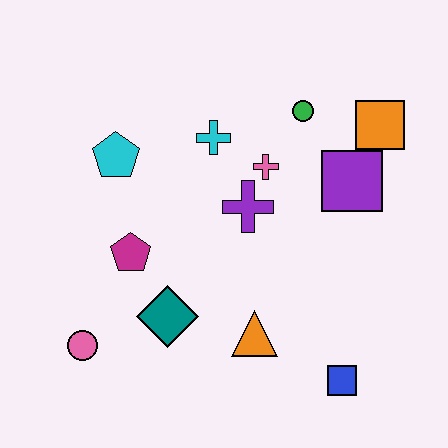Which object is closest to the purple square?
The orange square is closest to the purple square.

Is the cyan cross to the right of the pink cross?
No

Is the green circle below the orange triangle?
No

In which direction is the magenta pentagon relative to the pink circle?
The magenta pentagon is above the pink circle.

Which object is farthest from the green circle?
The pink circle is farthest from the green circle.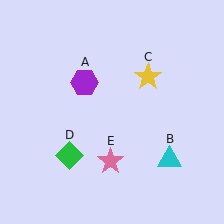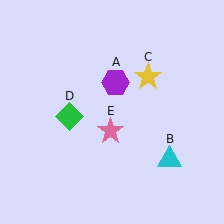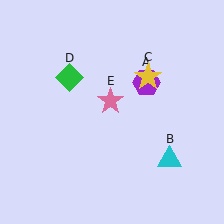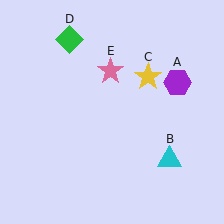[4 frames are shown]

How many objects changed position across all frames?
3 objects changed position: purple hexagon (object A), green diamond (object D), pink star (object E).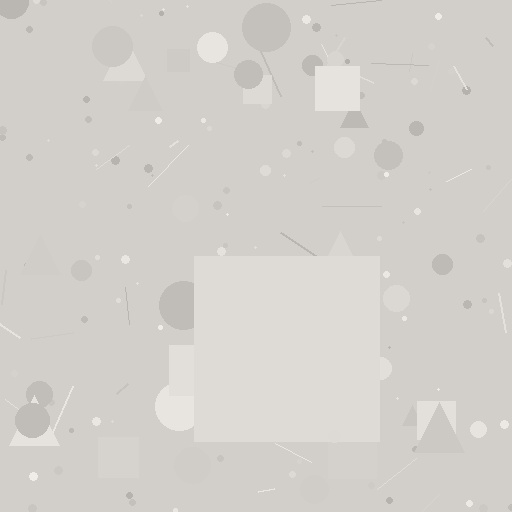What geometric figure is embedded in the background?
A square is embedded in the background.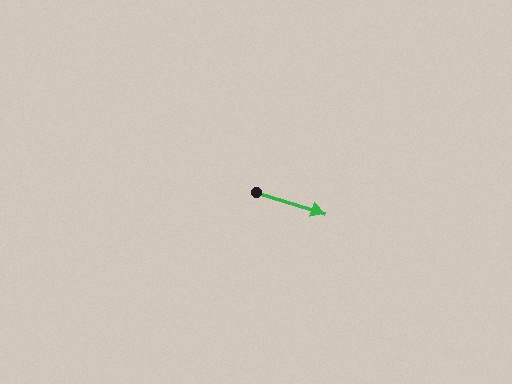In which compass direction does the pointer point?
East.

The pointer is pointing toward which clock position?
Roughly 4 o'clock.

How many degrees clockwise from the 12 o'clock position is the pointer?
Approximately 107 degrees.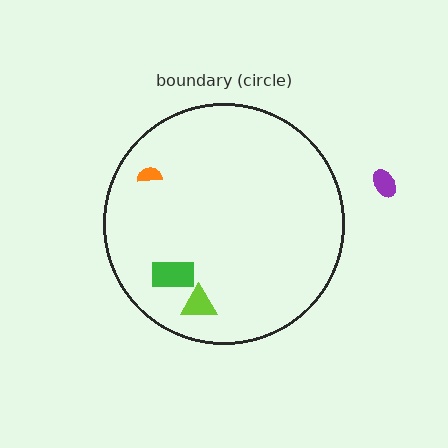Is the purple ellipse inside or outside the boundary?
Outside.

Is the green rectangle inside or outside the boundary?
Inside.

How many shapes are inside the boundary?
3 inside, 1 outside.